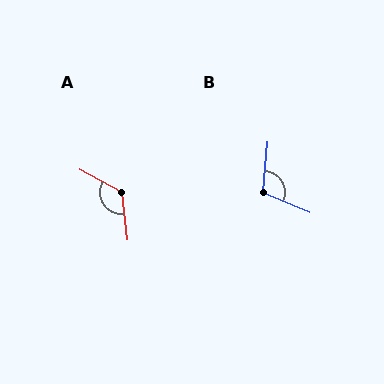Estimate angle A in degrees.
Approximately 125 degrees.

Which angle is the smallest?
B, at approximately 107 degrees.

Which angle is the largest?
A, at approximately 125 degrees.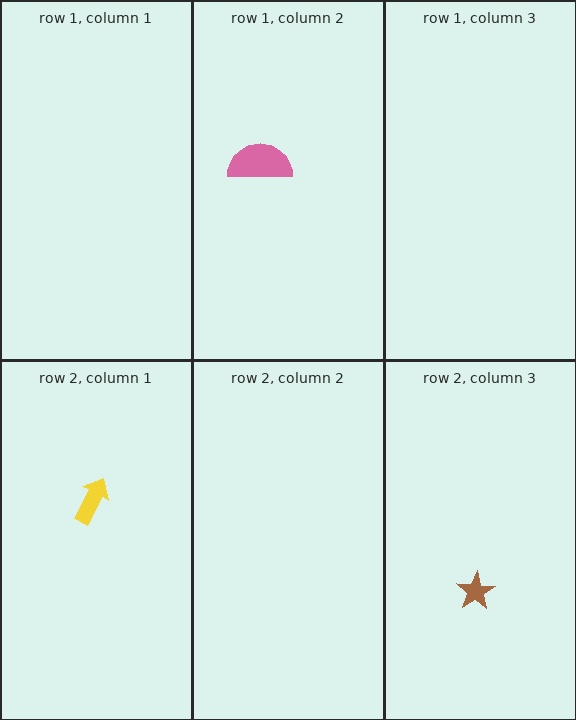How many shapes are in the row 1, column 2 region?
1.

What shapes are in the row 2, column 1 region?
The yellow arrow.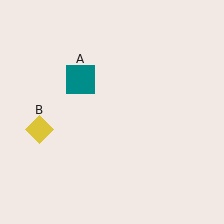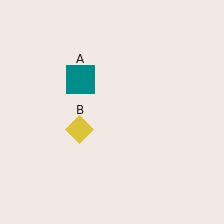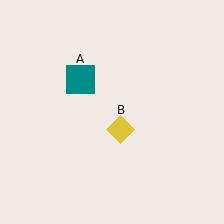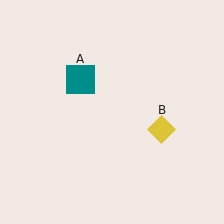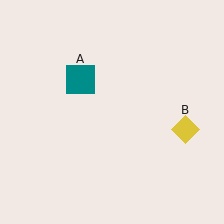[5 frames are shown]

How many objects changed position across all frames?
1 object changed position: yellow diamond (object B).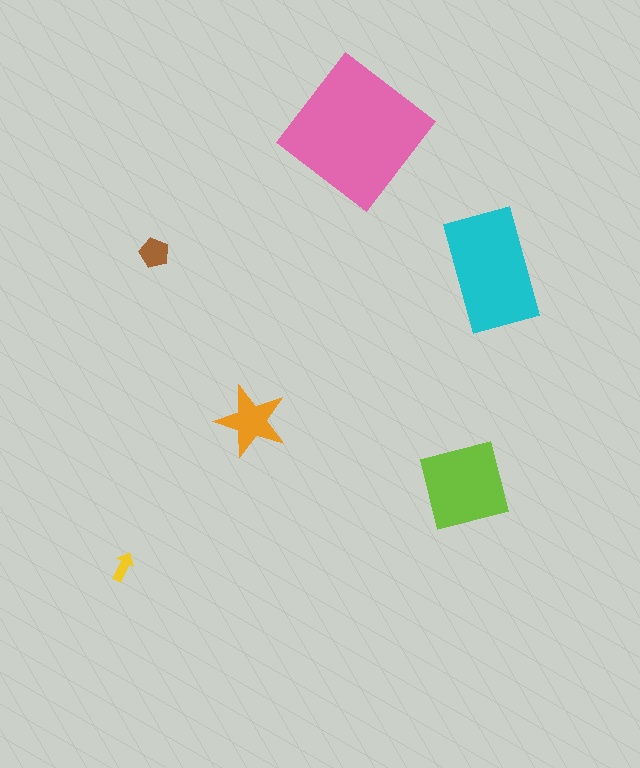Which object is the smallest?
The yellow arrow.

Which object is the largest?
The pink diamond.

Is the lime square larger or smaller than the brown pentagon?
Larger.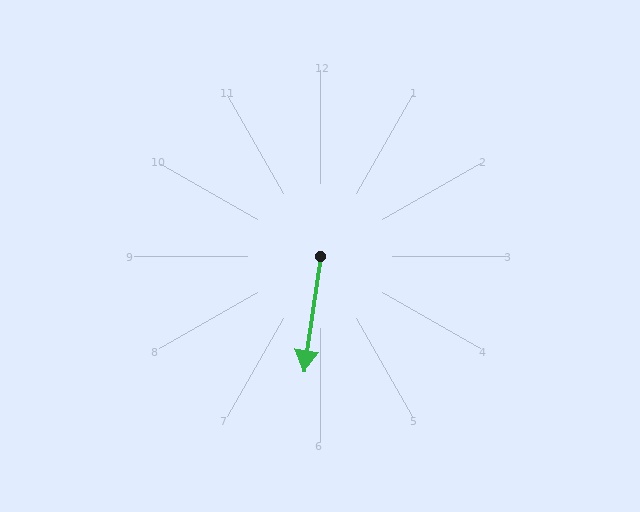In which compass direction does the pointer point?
South.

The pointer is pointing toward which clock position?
Roughly 6 o'clock.